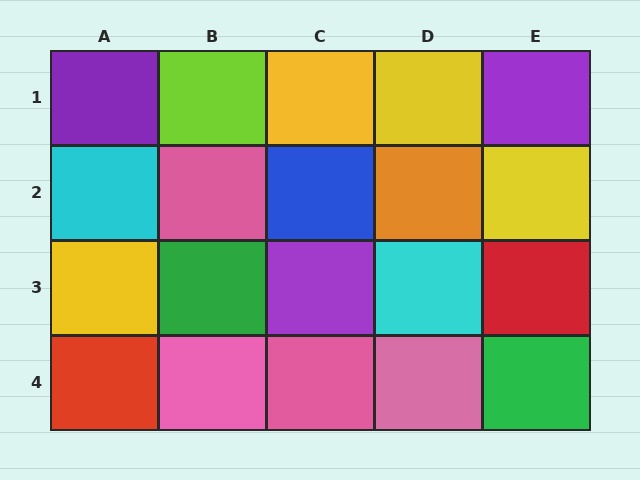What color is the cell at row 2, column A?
Cyan.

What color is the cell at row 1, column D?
Yellow.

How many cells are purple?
3 cells are purple.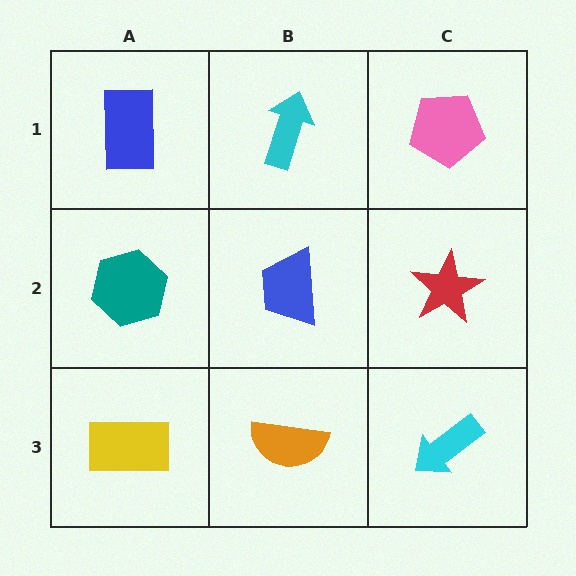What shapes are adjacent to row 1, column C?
A red star (row 2, column C), a cyan arrow (row 1, column B).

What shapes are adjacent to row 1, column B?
A blue trapezoid (row 2, column B), a blue rectangle (row 1, column A), a pink pentagon (row 1, column C).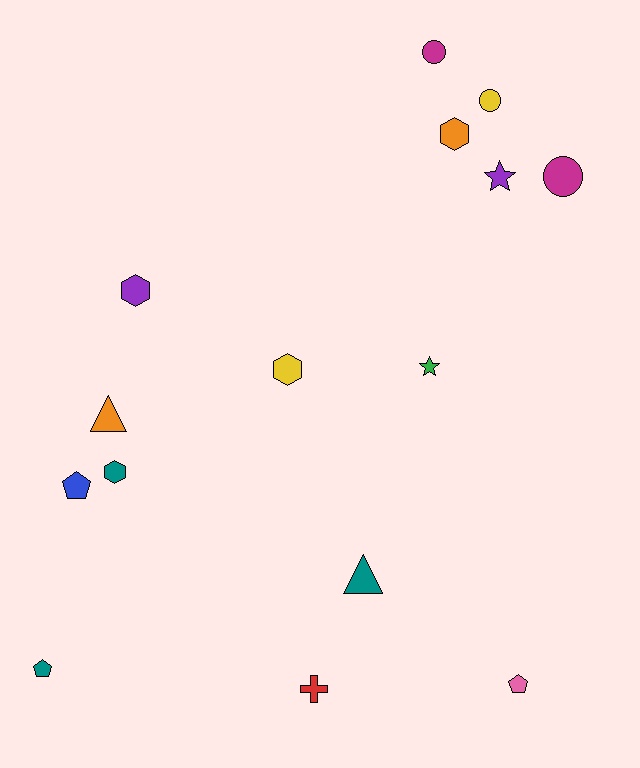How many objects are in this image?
There are 15 objects.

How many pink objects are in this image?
There is 1 pink object.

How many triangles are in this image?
There are 2 triangles.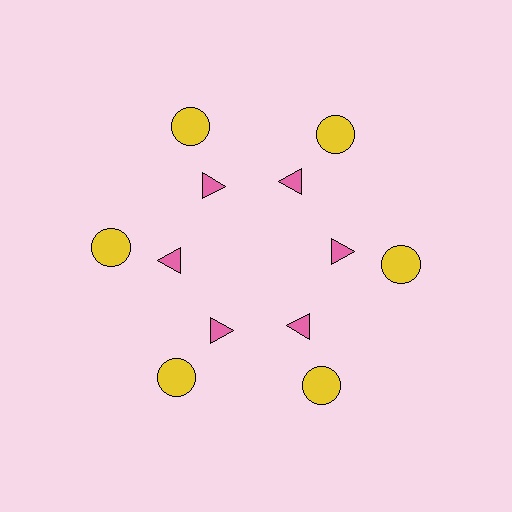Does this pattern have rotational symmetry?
Yes, this pattern has 6-fold rotational symmetry. It looks the same after rotating 60 degrees around the center.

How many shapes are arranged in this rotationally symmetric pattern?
There are 12 shapes, arranged in 6 groups of 2.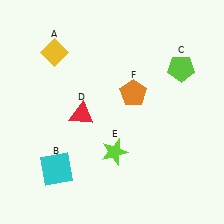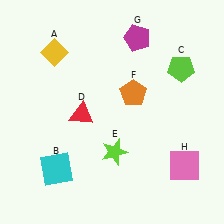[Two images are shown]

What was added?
A magenta pentagon (G), a pink square (H) were added in Image 2.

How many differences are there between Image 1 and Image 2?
There are 2 differences between the two images.